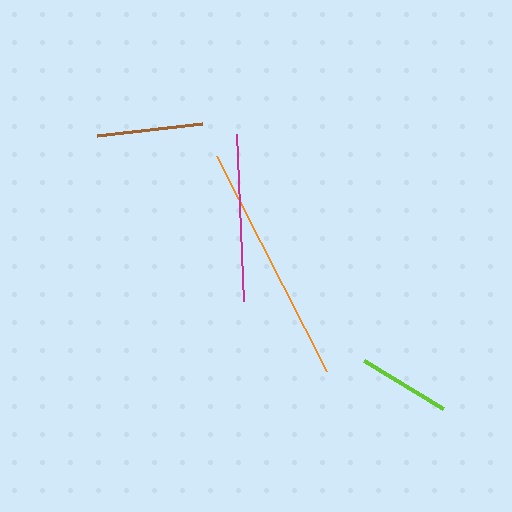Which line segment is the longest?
The orange line is the longest at approximately 241 pixels.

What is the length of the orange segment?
The orange segment is approximately 241 pixels long.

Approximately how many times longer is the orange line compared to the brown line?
The orange line is approximately 2.3 times the length of the brown line.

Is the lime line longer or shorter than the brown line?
The brown line is longer than the lime line.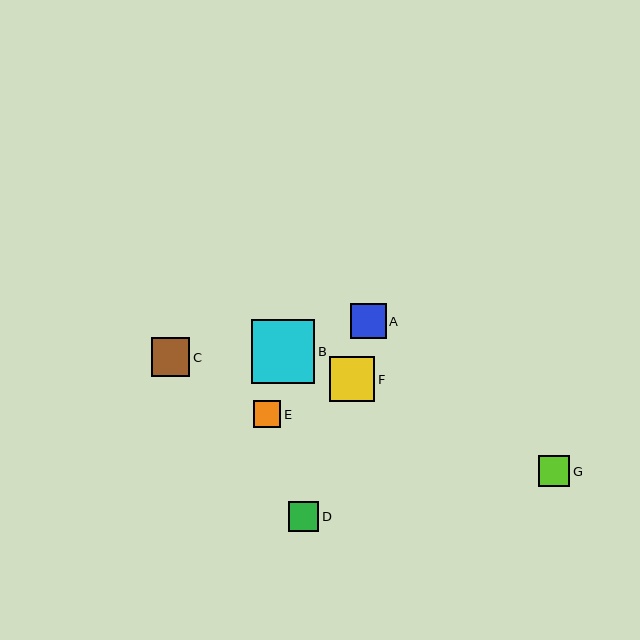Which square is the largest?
Square B is the largest with a size of approximately 64 pixels.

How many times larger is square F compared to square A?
Square F is approximately 1.3 times the size of square A.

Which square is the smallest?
Square E is the smallest with a size of approximately 27 pixels.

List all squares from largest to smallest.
From largest to smallest: B, F, C, A, G, D, E.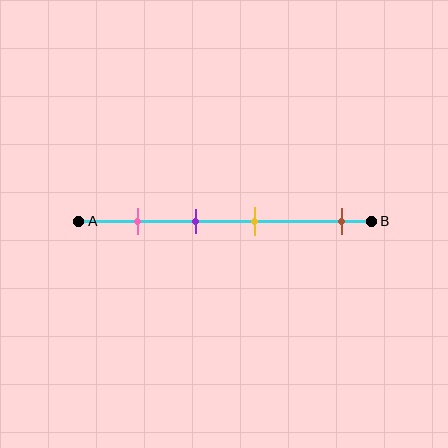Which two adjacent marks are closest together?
The purple and yellow marks are the closest adjacent pair.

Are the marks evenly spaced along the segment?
No, the marks are not evenly spaced.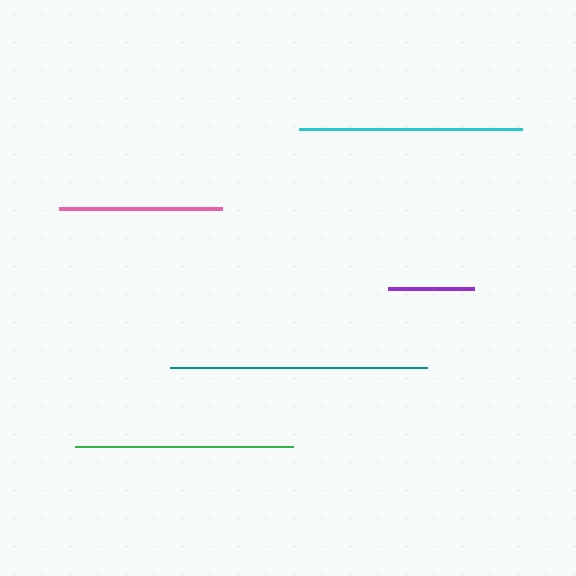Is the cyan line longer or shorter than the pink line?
The cyan line is longer than the pink line.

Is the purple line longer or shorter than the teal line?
The teal line is longer than the purple line.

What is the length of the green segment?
The green segment is approximately 219 pixels long.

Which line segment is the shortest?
The purple line is the shortest at approximately 86 pixels.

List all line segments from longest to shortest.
From longest to shortest: teal, cyan, green, pink, purple.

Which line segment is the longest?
The teal line is the longest at approximately 257 pixels.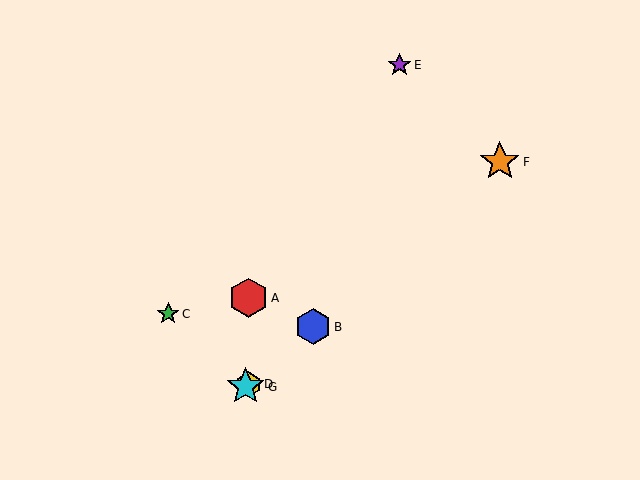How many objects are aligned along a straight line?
4 objects (B, D, F, G) are aligned along a straight line.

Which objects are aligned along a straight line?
Objects B, D, F, G are aligned along a straight line.